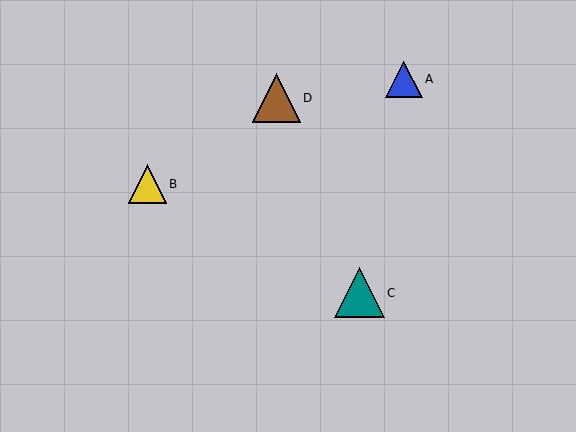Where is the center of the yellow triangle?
The center of the yellow triangle is at (147, 184).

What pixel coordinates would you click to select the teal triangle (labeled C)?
Click at (359, 293) to select the teal triangle C.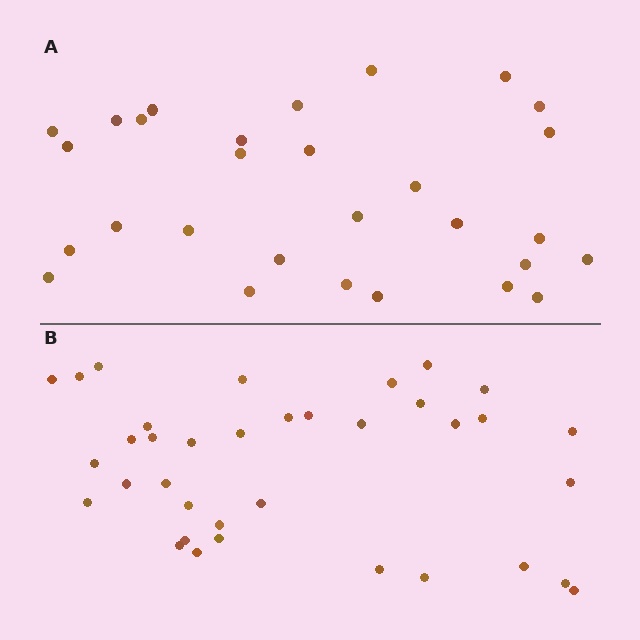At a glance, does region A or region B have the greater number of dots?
Region B (the bottom region) has more dots.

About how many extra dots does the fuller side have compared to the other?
Region B has roughly 8 or so more dots than region A.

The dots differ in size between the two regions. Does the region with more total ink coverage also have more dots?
No. Region A has more total ink coverage because its dots are larger, but region B actually contains more individual dots. Total area can be misleading — the number of items is what matters here.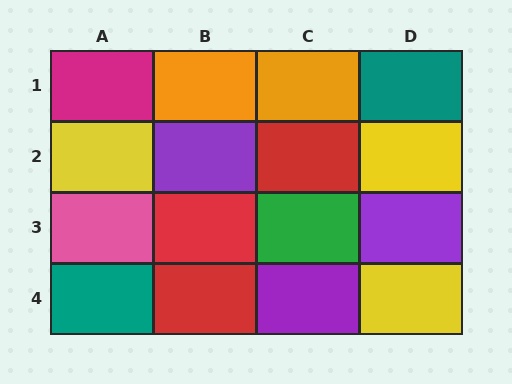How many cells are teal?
2 cells are teal.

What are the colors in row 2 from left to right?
Yellow, purple, red, yellow.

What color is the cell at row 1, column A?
Magenta.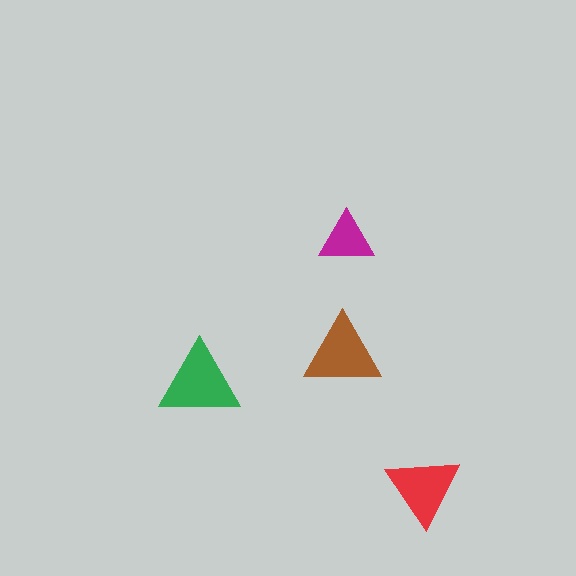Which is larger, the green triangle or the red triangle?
The green one.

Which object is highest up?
The magenta triangle is topmost.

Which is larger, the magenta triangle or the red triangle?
The red one.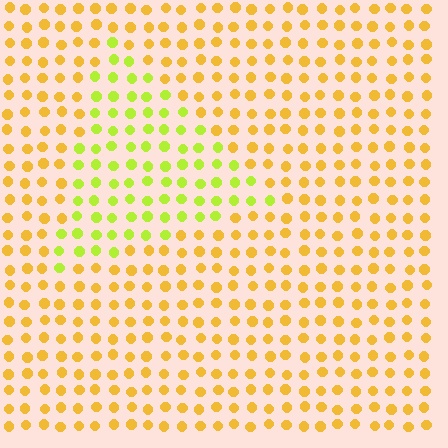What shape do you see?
I see a triangle.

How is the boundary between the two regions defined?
The boundary is defined purely by a slight shift in hue (about 38 degrees). Spacing, size, and orientation are identical on both sides.